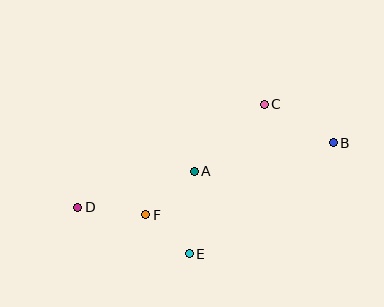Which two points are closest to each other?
Points E and F are closest to each other.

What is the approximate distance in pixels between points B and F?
The distance between B and F is approximately 201 pixels.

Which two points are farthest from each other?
Points B and D are farthest from each other.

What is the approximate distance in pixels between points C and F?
The distance between C and F is approximately 162 pixels.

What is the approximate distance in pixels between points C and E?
The distance between C and E is approximately 167 pixels.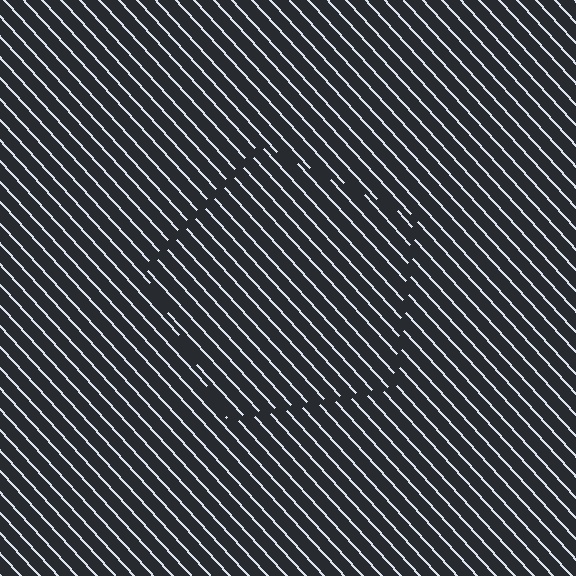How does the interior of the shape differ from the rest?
The interior of the shape contains the same grating, shifted by half a period — the contour is defined by the phase discontinuity where line-ends from the inner and outer gratings abut.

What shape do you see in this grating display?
An illusory pentagon. The interior of the shape contains the same grating, shifted by half a period — the contour is defined by the phase discontinuity where line-ends from the inner and outer gratings abut.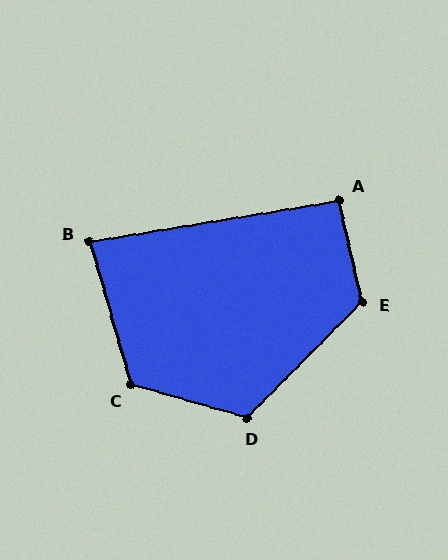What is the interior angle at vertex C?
Approximately 122 degrees (obtuse).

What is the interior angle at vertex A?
Approximately 93 degrees (approximately right).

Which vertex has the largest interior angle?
E, at approximately 122 degrees.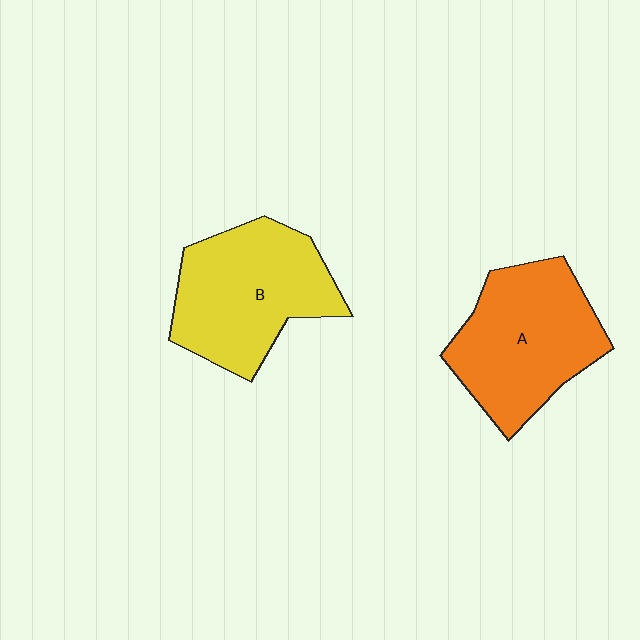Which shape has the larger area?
Shape A (orange).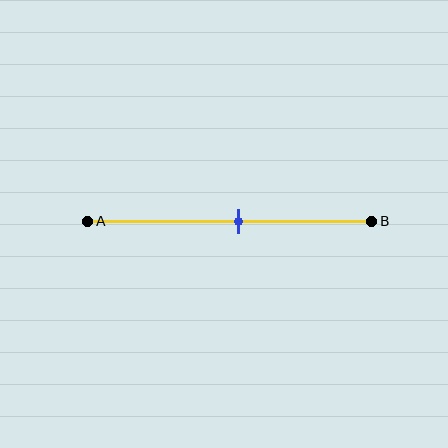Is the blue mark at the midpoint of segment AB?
No, the mark is at about 55% from A, not at the 50% midpoint.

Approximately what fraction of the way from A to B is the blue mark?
The blue mark is approximately 55% of the way from A to B.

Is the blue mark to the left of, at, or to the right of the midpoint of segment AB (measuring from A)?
The blue mark is to the right of the midpoint of segment AB.